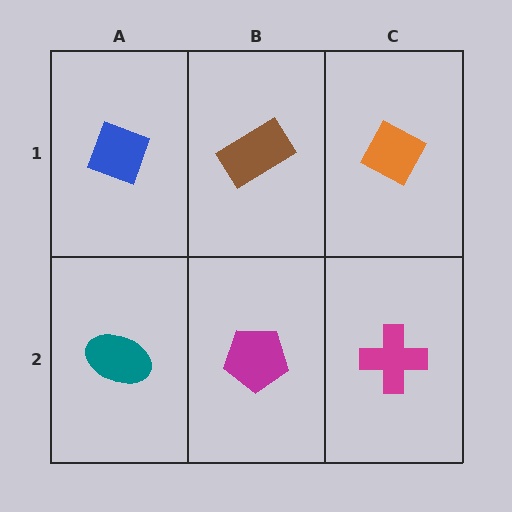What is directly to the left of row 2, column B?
A teal ellipse.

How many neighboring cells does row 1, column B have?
3.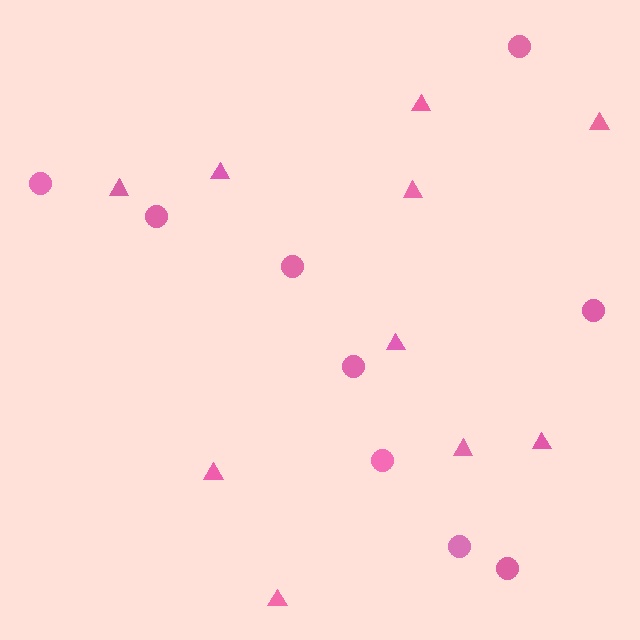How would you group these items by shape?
There are 2 groups: one group of circles (9) and one group of triangles (10).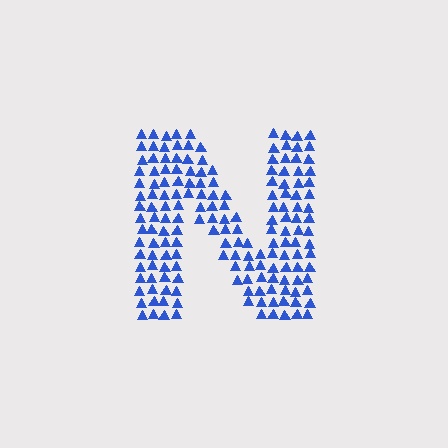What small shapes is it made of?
It is made of small triangles.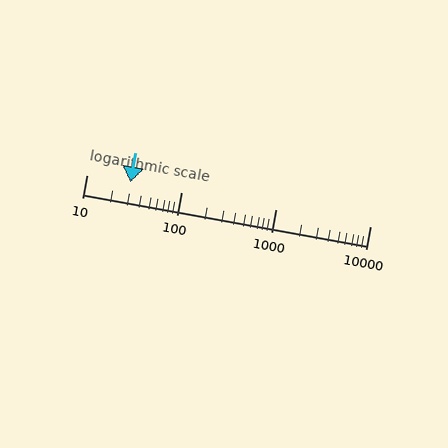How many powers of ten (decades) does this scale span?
The scale spans 3 decades, from 10 to 10000.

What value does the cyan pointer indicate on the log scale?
The pointer indicates approximately 29.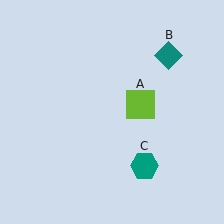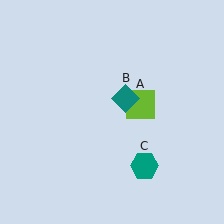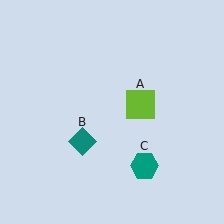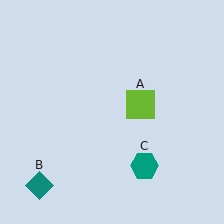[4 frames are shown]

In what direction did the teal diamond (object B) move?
The teal diamond (object B) moved down and to the left.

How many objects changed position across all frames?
1 object changed position: teal diamond (object B).